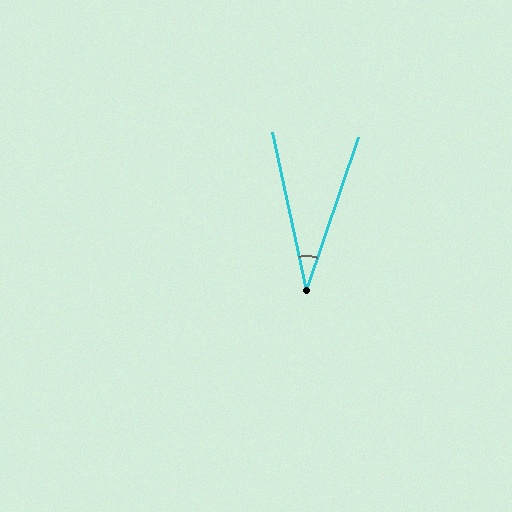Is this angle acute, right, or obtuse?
It is acute.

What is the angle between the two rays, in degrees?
Approximately 31 degrees.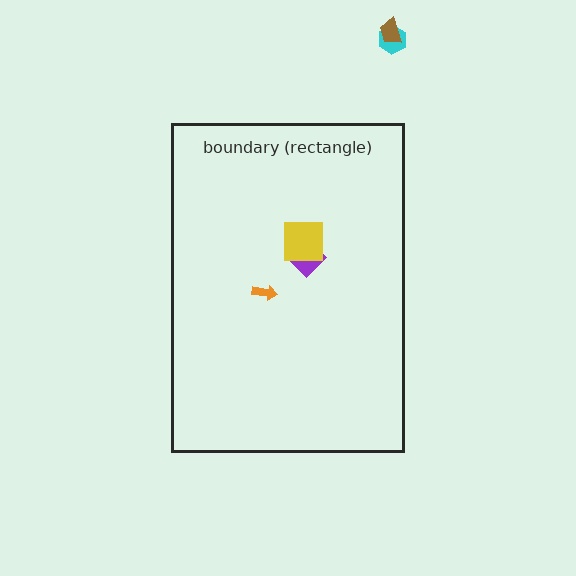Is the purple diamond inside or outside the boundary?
Inside.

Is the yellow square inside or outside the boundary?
Inside.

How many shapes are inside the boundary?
3 inside, 2 outside.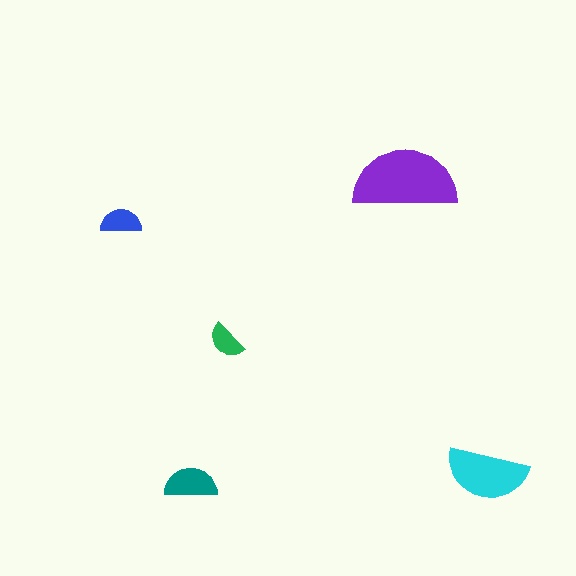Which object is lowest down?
The teal semicircle is bottommost.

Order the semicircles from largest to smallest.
the purple one, the cyan one, the teal one, the blue one, the green one.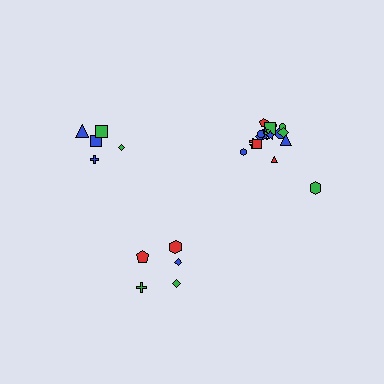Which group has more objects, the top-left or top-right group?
The top-right group.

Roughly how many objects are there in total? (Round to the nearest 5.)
Roughly 30 objects in total.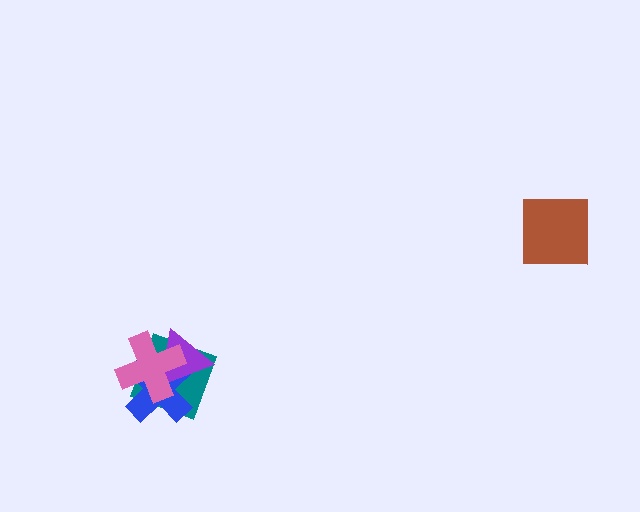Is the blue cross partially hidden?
Yes, it is partially covered by another shape.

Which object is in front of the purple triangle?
The pink cross is in front of the purple triangle.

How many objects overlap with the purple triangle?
3 objects overlap with the purple triangle.